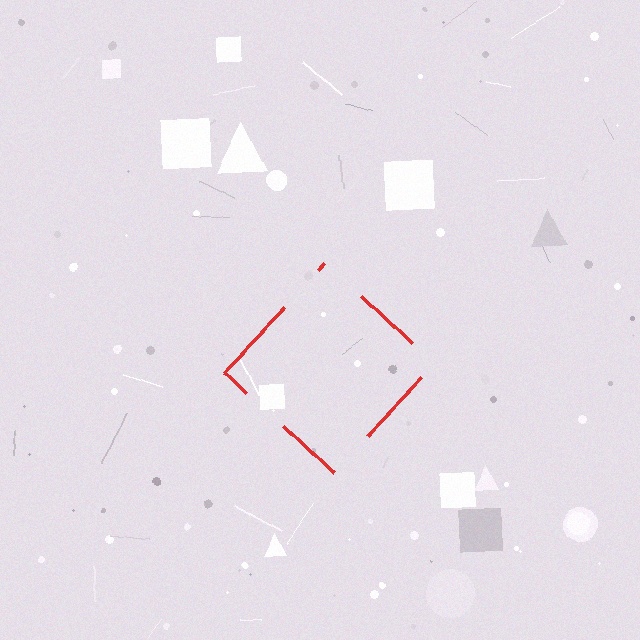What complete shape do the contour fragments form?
The contour fragments form a diamond.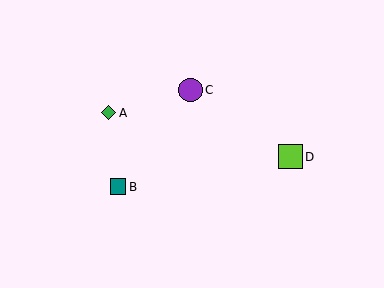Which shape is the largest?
The lime square (labeled D) is the largest.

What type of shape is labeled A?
Shape A is a green diamond.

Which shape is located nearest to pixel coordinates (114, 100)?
The green diamond (labeled A) at (109, 113) is nearest to that location.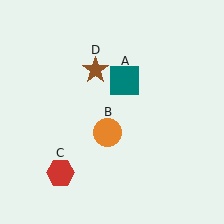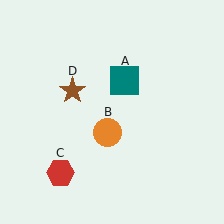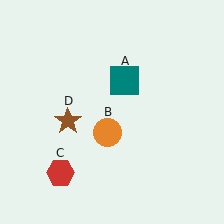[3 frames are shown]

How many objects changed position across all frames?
1 object changed position: brown star (object D).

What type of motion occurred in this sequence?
The brown star (object D) rotated counterclockwise around the center of the scene.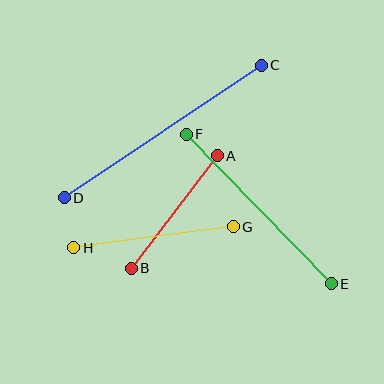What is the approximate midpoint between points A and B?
The midpoint is at approximately (174, 212) pixels.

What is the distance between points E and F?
The distance is approximately 208 pixels.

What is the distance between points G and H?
The distance is approximately 161 pixels.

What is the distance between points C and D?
The distance is approximately 238 pixels.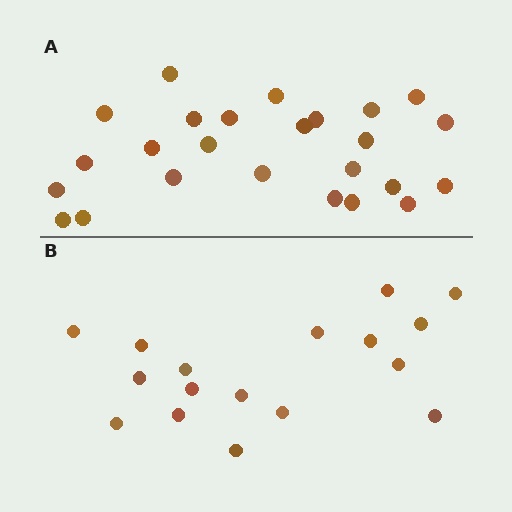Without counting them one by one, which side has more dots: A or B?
Region A (the top region) has more dots.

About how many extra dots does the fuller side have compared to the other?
Region A has roughly 8 or so more dots than region B.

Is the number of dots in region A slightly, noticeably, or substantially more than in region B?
Region A has substantially more. The ratio is roughly 1.5 to 1.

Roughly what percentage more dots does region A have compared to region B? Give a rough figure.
About 45% more.